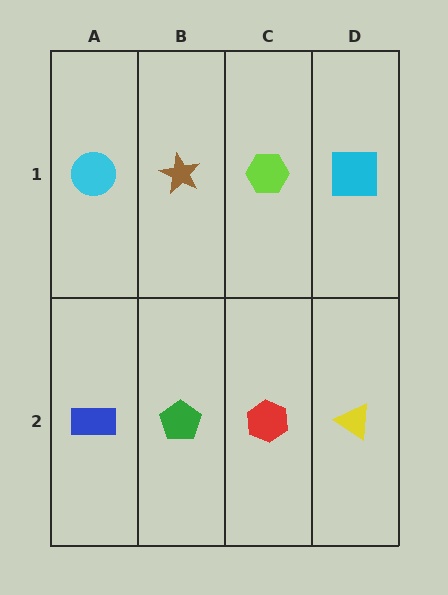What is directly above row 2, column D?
A cyan square.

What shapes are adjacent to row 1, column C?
A red hexagon (row 2, column C), a brown star (row 1, column B), a cyan square (row 1, column D).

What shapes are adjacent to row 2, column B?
A brown star (row 1, column B), a blue rectangle (row 2, column A), a red hexagon (row 2, column C).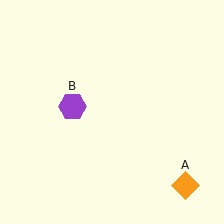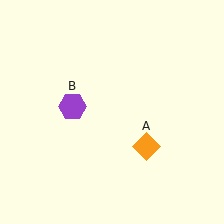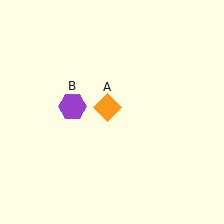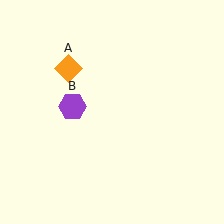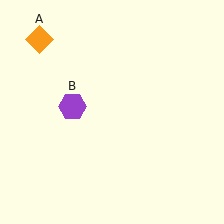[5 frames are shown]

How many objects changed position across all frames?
1 object changed position: orange diamond (object A).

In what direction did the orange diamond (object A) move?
The orange diamond (object A) moved up and to the left.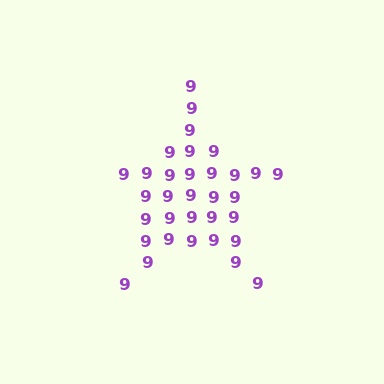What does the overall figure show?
The overall figure shows a star.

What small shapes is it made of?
It is made of small digit 9's.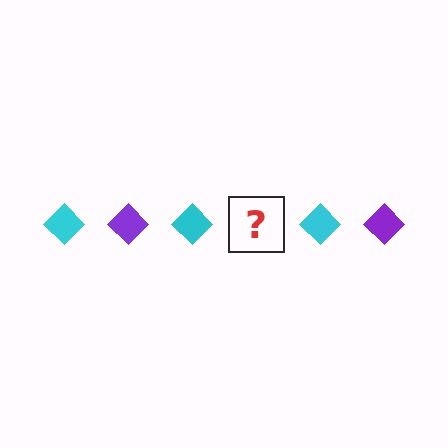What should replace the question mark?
The question mark should be replaced with a purple diamond.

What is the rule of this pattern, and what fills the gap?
The rule is that the pattern cycles through cyan, purple diamonds. The gap should be filled with a purple diamond.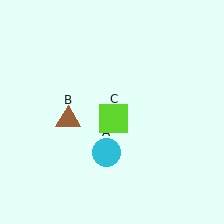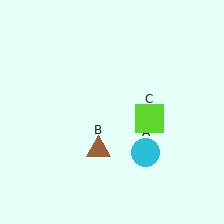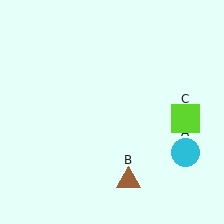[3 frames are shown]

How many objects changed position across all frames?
3 objects changed position: cyan circle (object A), brown triangle (object B), lime square (object C).